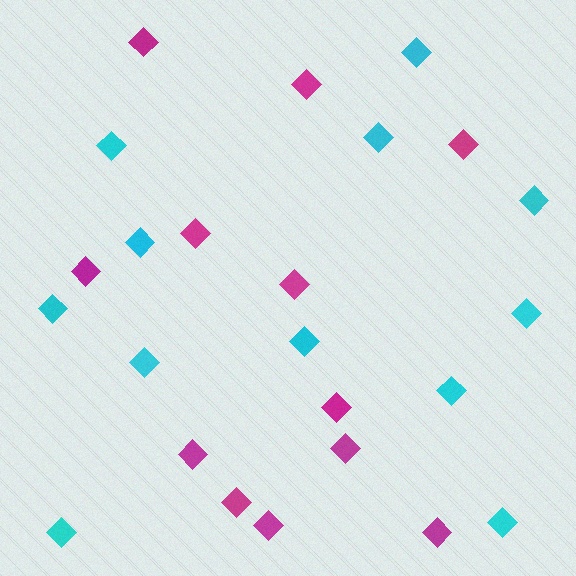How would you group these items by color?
There are 2 groups: one group of magenta diamonds (12) and one group of cyan diamonds (12).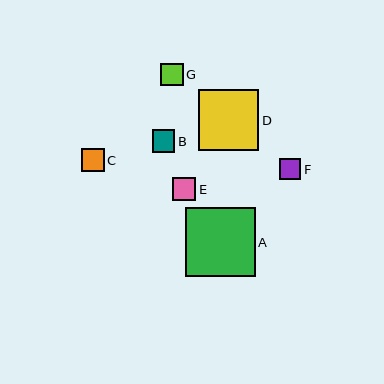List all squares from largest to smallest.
From largest to smallest: A, D, E, C, G, B, F.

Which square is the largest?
Square A is the largest with a size of approximately 70 pixels.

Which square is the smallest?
Square F is the smallest with a size of approximately 22 pixels.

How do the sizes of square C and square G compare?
Square C and square G are approximately the same size.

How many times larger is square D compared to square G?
Square D is approximately 2.7 times the size of square G.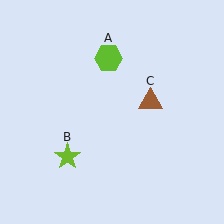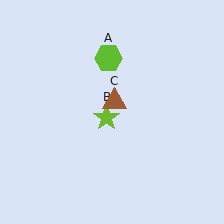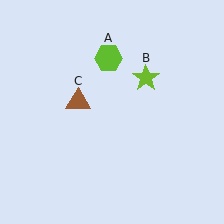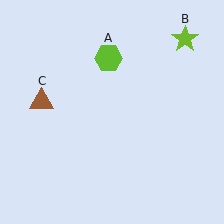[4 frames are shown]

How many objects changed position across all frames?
2 objects changed position: lime star (object B), brown triangle (object C).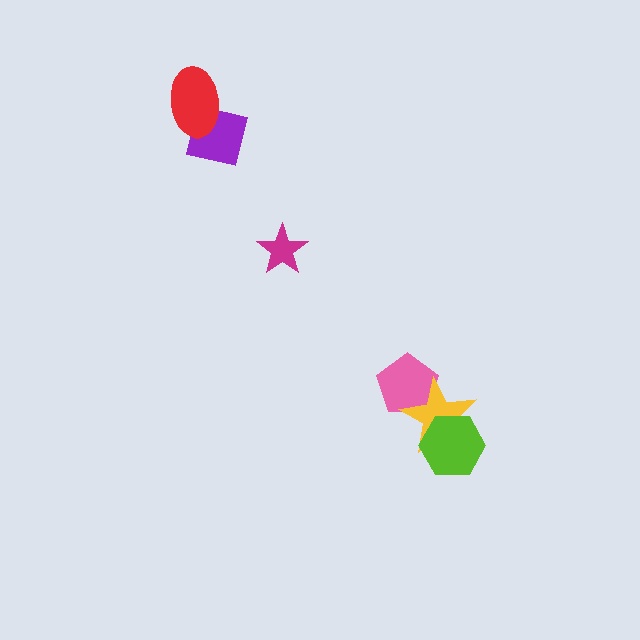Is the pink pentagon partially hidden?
Yes, it is partially covered by another shape.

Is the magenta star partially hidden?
No, no other shape covers it.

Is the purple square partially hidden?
Yes, it is partially covered by another shape.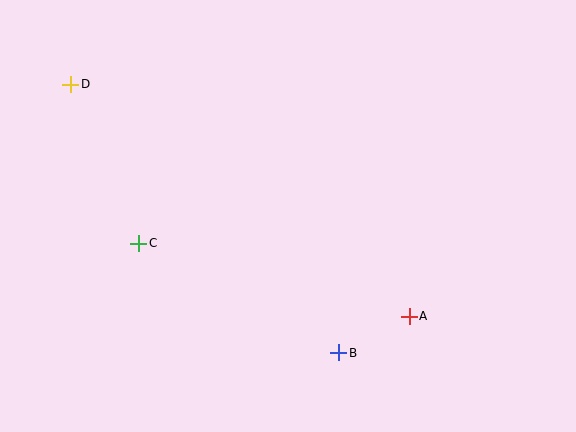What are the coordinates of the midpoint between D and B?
The midpoint between D and B is at (205, 218).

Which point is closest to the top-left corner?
Point D is closest to the top-left corner.